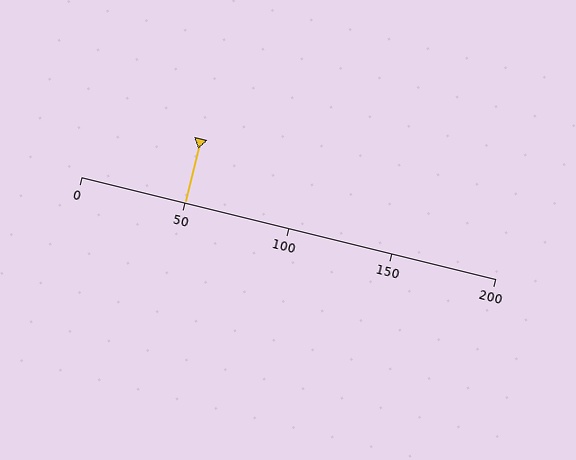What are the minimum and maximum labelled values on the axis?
The axis runs from 0 to 200.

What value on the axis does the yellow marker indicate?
The marker indicates approximately 50.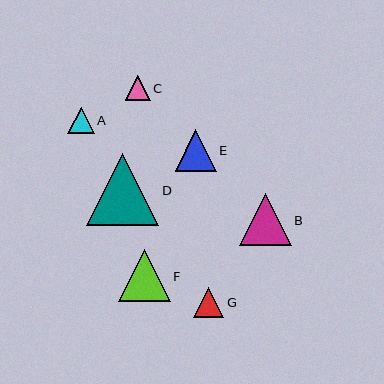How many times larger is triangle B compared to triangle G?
Triangle B is approximately 1.7 times the size of triangle G.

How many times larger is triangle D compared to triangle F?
Triangle D is approximately 1.4 times the size of triangle F.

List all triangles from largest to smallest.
From largest to smallest: D, B, F, E, G, A, C.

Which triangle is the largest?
Triangle D is the largest with a size of approximately 72 pixels.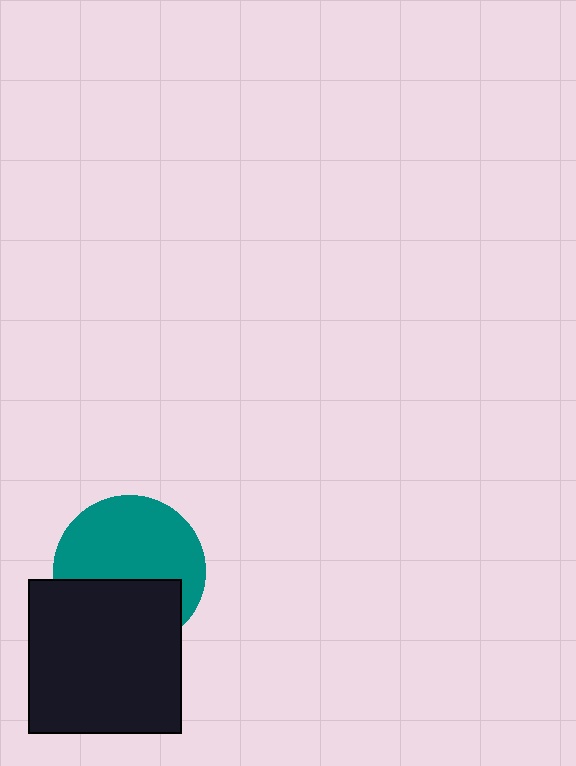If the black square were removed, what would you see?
You would see the complete teal circle.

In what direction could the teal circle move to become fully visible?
The teal circle could move up. That would shift it out from behind the black square entirely.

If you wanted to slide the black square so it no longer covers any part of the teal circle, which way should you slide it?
Slide it down — that is the most direct way to separate the two shapes.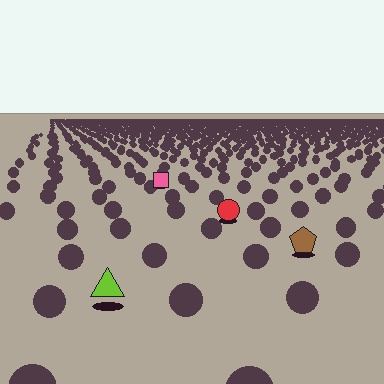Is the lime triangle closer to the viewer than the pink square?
Yes. The lime triangle is closer — you can tell from the texture gradient: the ground texture is coarser near it.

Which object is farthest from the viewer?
The pink square is farthest from the viewer. It appears smaller and the ground texture around it is denser.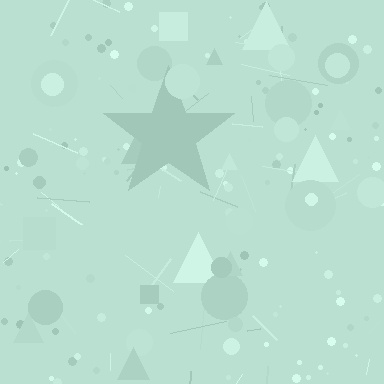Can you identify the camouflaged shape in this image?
The camouflaged shape is a star.